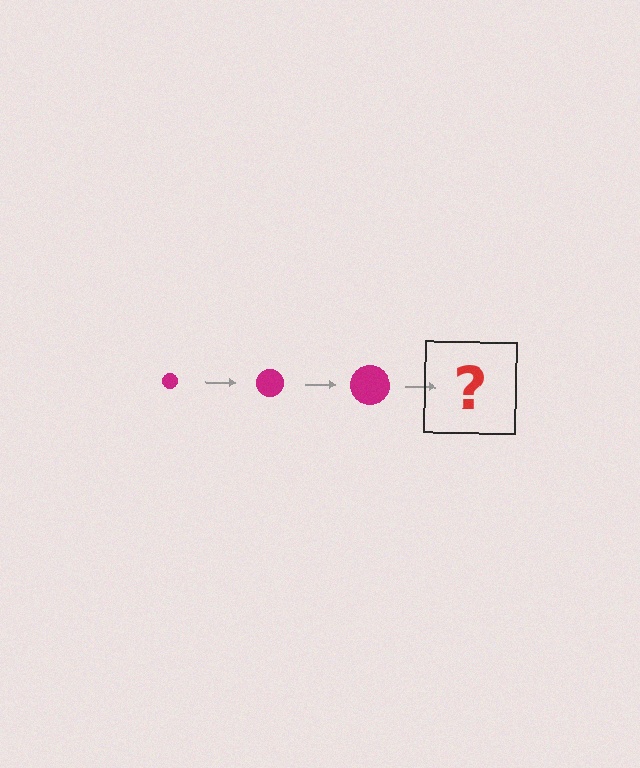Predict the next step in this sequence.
The next step is a magenta circle, larger than the previous one.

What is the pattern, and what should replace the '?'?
The pattern is that the circle gets progressively larger each step. The '?' should be a magenta circle, larger than the previous one.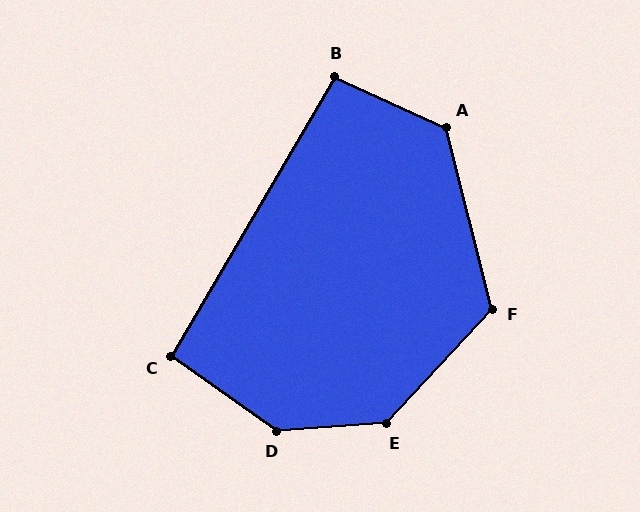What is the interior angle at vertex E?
Approximately 137 degrees (obtuse).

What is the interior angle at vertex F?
Approximately 123 degrees (obtuse).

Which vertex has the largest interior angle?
D, at approximately 141 degrees.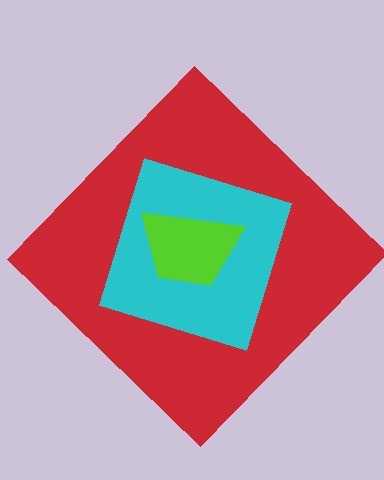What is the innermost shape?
The lime trapezoid.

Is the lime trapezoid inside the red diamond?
Yes.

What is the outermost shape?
The red diamond.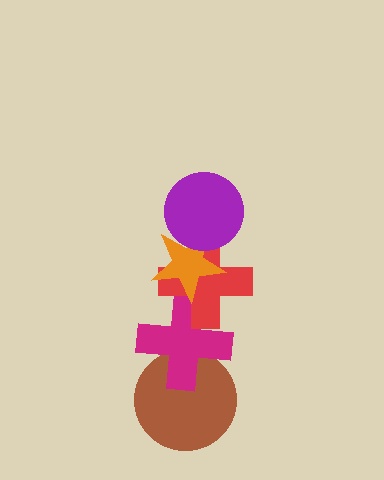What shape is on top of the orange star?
The purple circle is on top of the orange star.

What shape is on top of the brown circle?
The magenta cross is on top of the brown circle.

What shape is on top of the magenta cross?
The red cross is on top of the magenta cross.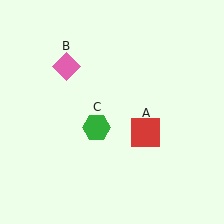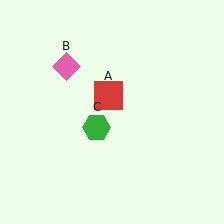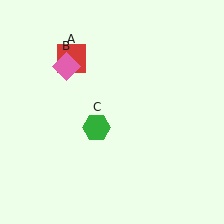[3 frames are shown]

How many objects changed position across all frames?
1 object changed position: red square (object A).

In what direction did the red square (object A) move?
The red square (object A) moved up and to the left.